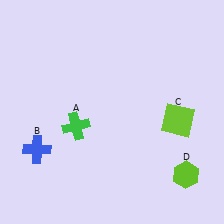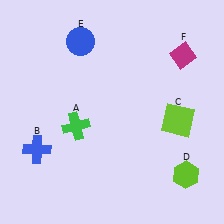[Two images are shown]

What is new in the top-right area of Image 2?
A magenta diamond (F) was added in the top-right area of Image 2.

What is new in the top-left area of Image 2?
A blue circle (E) was added in the top-left area of Image 2.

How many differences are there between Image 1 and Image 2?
There are 2 differences between the two images.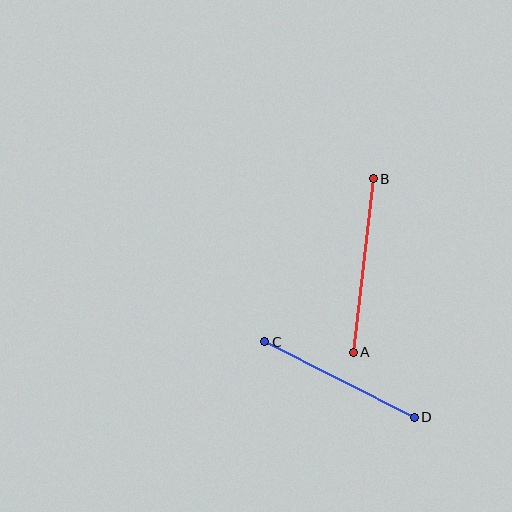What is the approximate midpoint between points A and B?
The midpoint is at approximately (363, 265) pixels.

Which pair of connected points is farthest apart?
Points A and B are farthest apart.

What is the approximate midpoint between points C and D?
The midpoint is at approximately (339, 380) pixels.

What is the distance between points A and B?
The distance is approximately 175 pixels.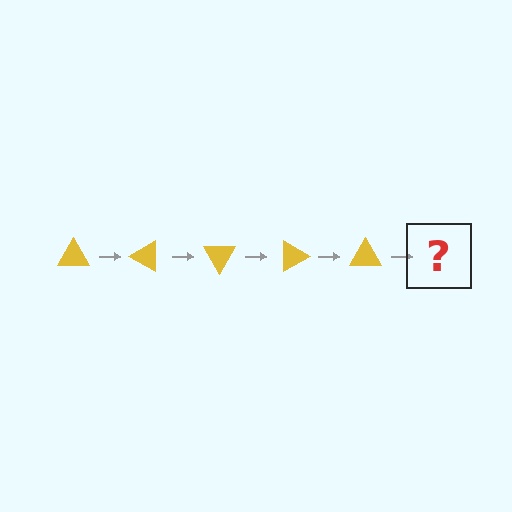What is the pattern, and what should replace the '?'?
The pattern is that the triangle rotates 30 degrees each step. The '?' should be a yellow triangle rotated 150 degrees.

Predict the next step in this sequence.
The next step is a yellow triangle rotated 150 degrees.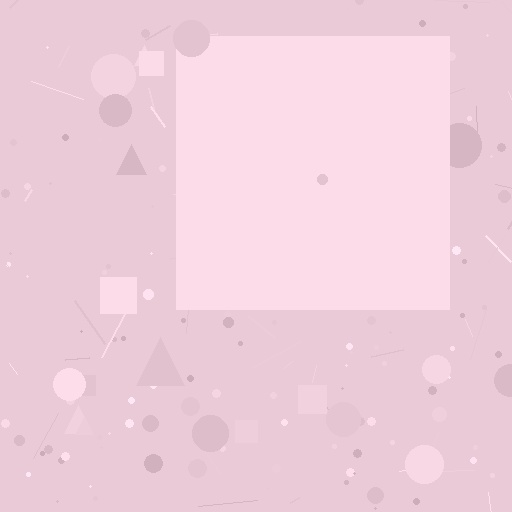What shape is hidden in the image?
A square is hidden in the image.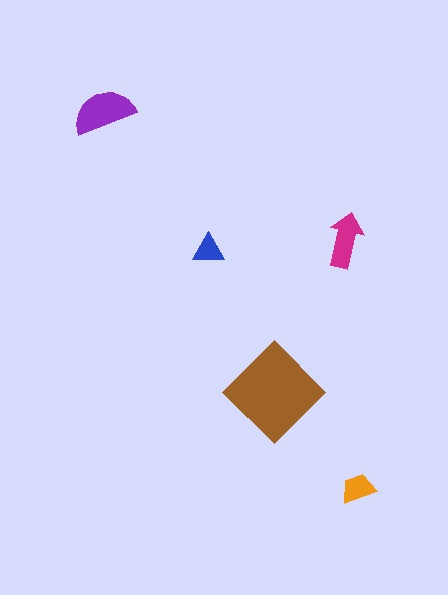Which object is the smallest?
The blue triangle.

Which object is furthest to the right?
The orange trapezoid is rightmost.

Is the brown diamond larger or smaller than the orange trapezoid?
Larger.